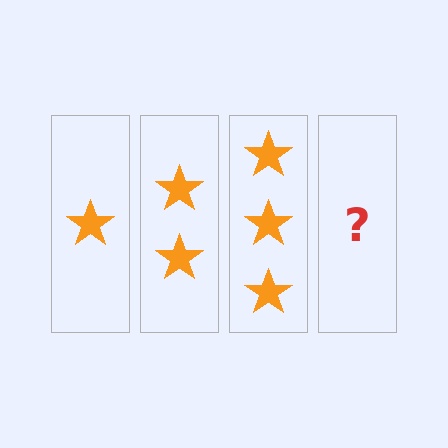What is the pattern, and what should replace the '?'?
The pattern is that each step adds one more star. The '?' should be 4 stars.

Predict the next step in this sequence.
The next step is 4 stars.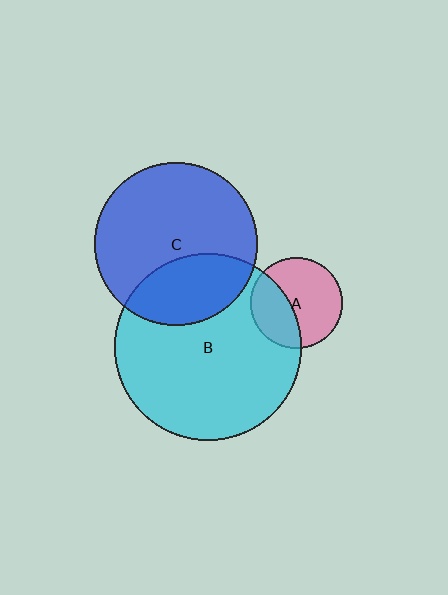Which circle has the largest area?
Circle B (cyan).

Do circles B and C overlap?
Yes.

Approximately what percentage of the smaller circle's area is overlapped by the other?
Approximately 30%.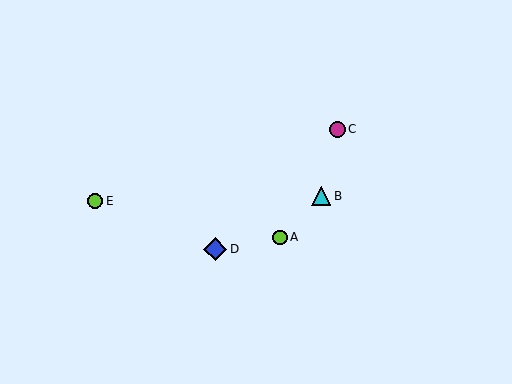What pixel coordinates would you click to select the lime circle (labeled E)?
Click at (95, 201) to select the lime circle E.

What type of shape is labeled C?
Shape C is a magenta circle.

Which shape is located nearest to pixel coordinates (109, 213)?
The lime circle (labeled E) at (95, 201) is nearest to that location.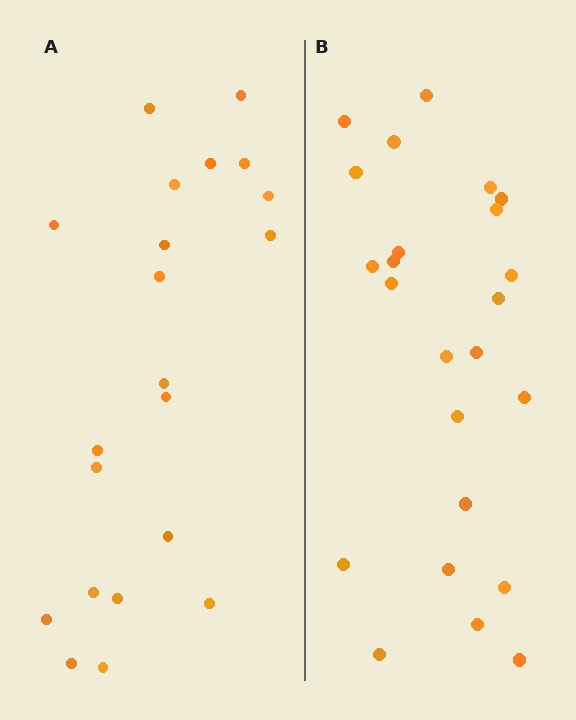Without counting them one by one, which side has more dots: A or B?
Region B (the right region) has more dots.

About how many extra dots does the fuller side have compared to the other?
Region B has just a few more — roughly 2 or 3 more dots than region A.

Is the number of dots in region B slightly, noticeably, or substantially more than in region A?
Region B has only slightly more — the two regions are fairly close. The ratio is roughly 1.1 to 1.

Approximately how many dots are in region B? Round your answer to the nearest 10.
About 20 dots. (The exact count is 24, which rounds to 20.)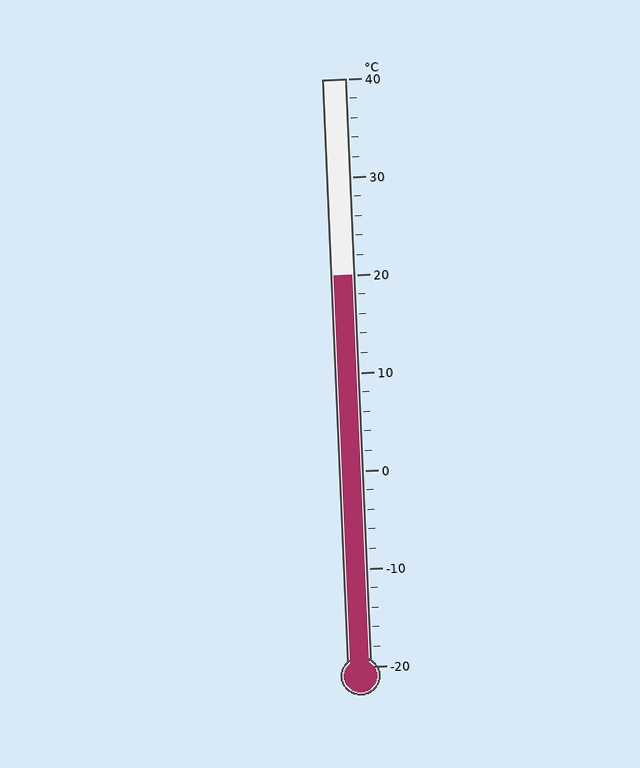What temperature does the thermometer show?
The thermometer shows approximately 20°C.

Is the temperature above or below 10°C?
The temperature is above 10°C.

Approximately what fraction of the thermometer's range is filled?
The thermometer is filled to approximately 65% of its range.